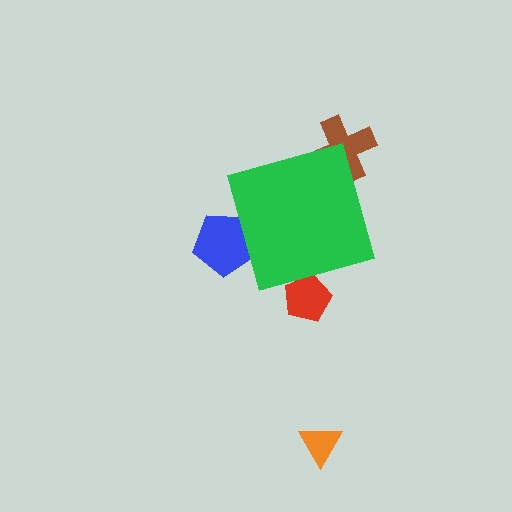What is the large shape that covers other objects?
A green diamond.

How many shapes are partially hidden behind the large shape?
3 shapes are partially hidden.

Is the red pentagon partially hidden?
Yes, the red pentagon is partially hidden behind the green diamond.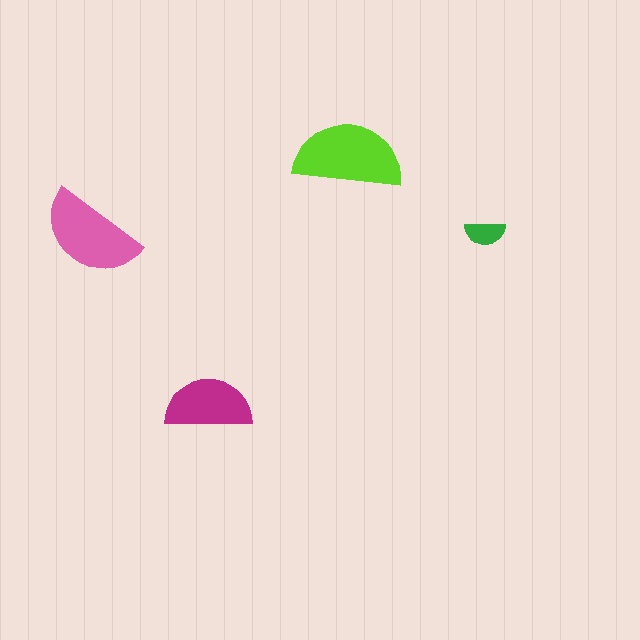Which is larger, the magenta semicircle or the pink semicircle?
The pink one.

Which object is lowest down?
The magenta semicircle is bottommost.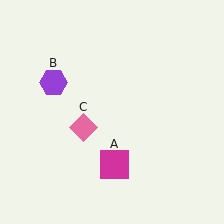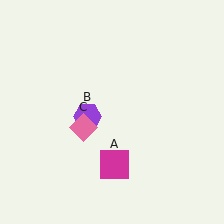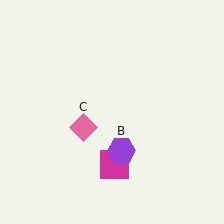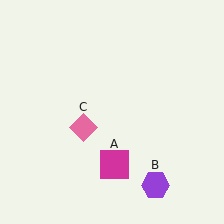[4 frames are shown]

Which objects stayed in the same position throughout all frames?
Magenta square (object A) and pink diamond (object C) remained stationary.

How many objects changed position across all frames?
1 object changed position: purple hexagon (object B).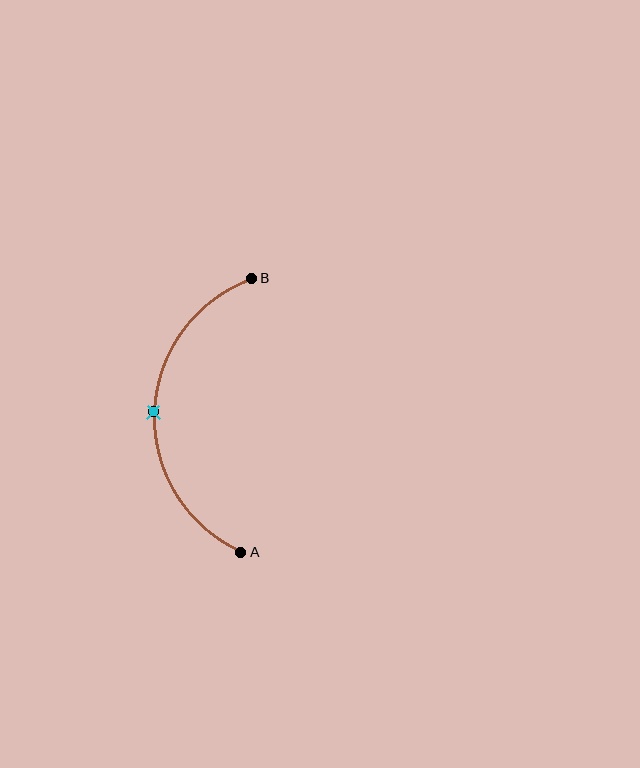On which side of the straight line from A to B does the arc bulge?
The arc bulges to the left of the straight line connecting A and B.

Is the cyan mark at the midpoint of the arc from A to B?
Yes. The cyan mark lies on the arc at equal arc-length from both A and B — it is the arc midpoint.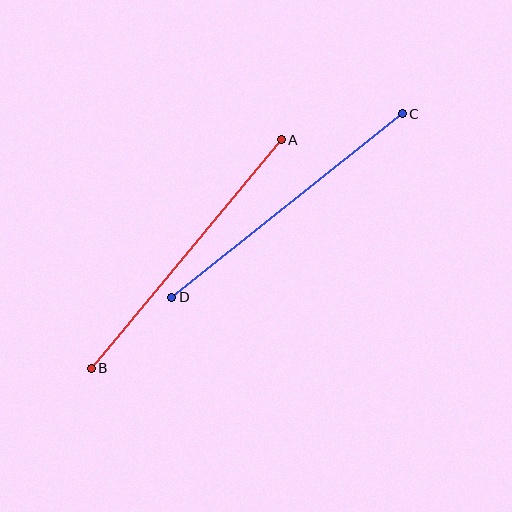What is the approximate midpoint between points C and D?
The midpoint is at approximately (287, 206) pixels.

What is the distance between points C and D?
The distance is approximately 295 pixels.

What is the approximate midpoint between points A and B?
The midpoint is at approximately (186, 254) pixels.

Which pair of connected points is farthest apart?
Points A and B are farthest apart.